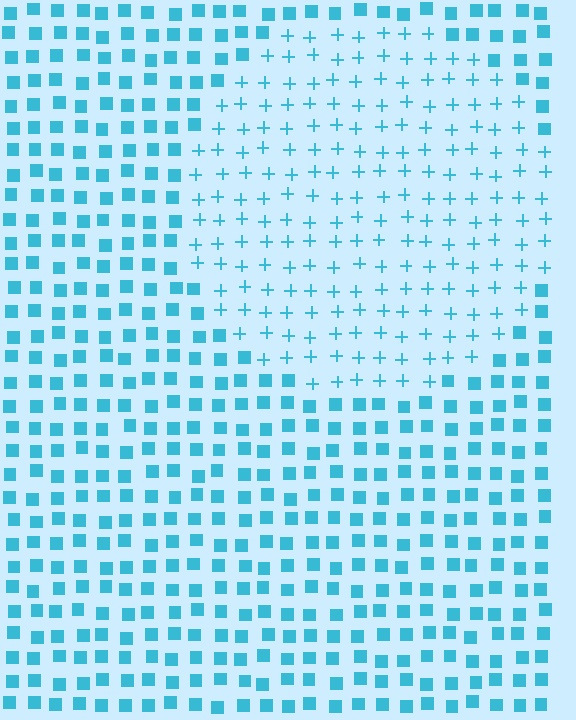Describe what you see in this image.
The image is filled with small cyan elements arranged in a uniform grid. A circle-shaped region contains plus signs, while the surrounding area contains squares. The boundary is defined purely by the change in element shape.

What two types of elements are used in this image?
The image uses plus signs inside the circle region and squares outside it.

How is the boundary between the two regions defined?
The boundary is defined by a change in element shape: plus signs inside vs. squares outside. All elements share the same color and spacing.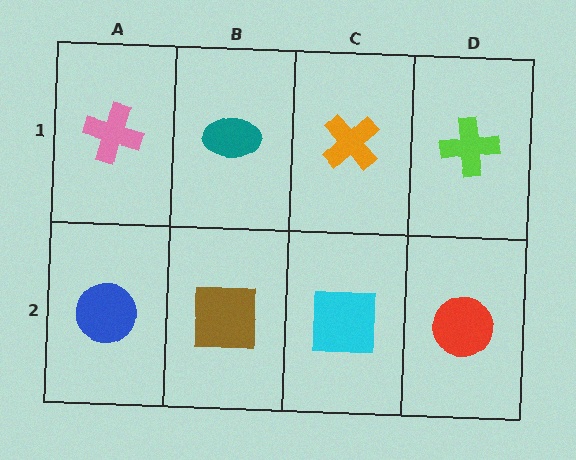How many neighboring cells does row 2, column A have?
2.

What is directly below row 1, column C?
A cyan square.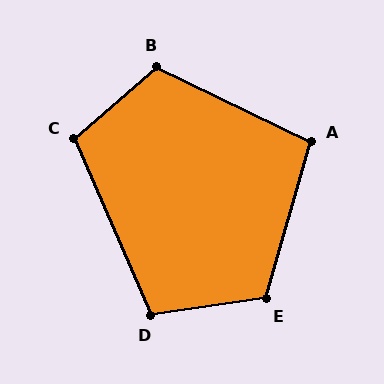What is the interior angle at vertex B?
Approximately 114 degrees (obtuse).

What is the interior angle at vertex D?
Approximately 105 degrees (obtuse).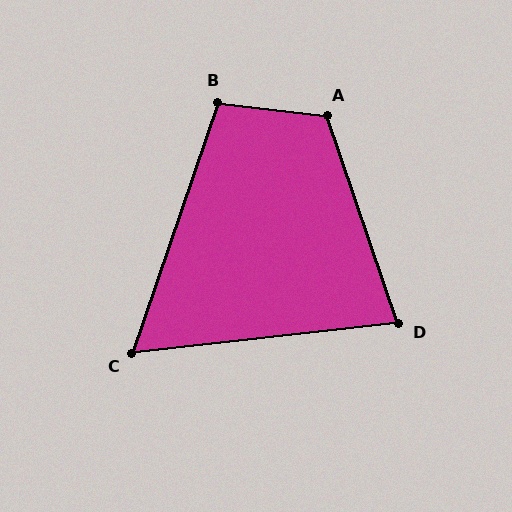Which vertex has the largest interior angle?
A, at approximately 115 degrees.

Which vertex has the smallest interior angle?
C, at approximately 65 degrees.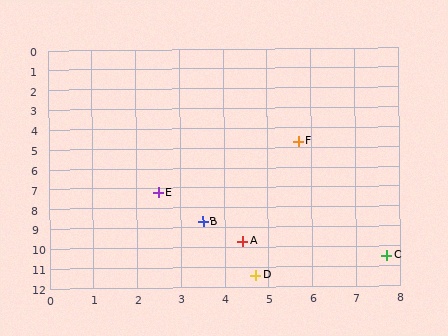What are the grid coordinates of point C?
Point C is at approximately (7.7, 10.5).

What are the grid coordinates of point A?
Point A is at approximately (4.4, 9.7).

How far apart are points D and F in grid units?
Points D and F are about 6.8 grid units apart.